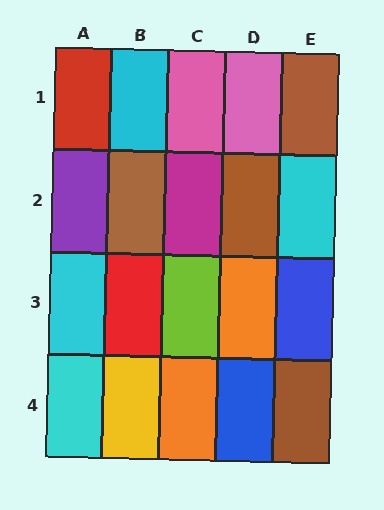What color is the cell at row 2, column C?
Magenta.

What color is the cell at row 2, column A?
Purple.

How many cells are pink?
2 cells are pink.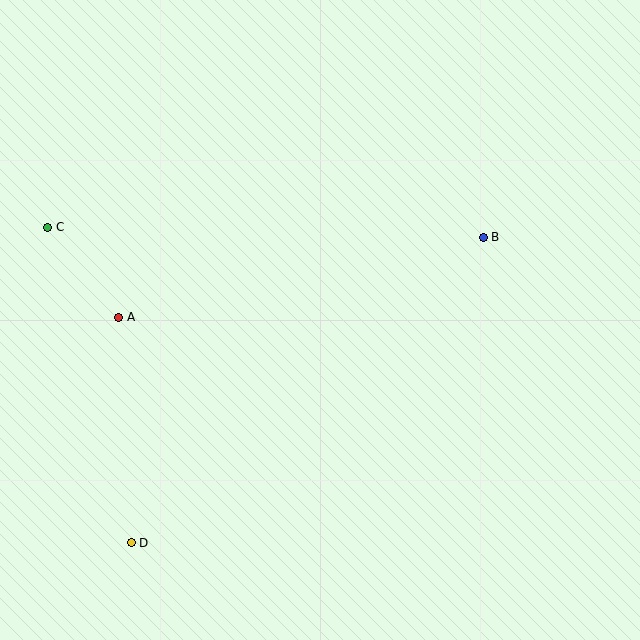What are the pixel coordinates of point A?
Point A is at (119, 317).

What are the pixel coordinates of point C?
Point C is at (48, 227).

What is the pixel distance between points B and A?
The distance between B and A is 373 pixels.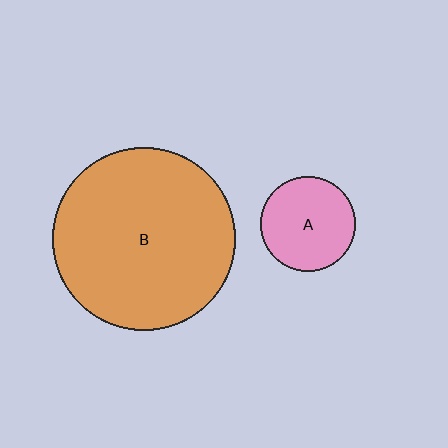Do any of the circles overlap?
No, none of the circles overlap.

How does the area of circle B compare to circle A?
Approximately 3.7 times.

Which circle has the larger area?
Circle B (orange).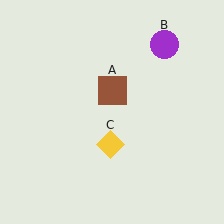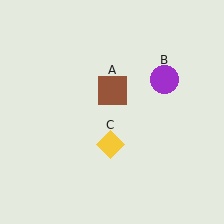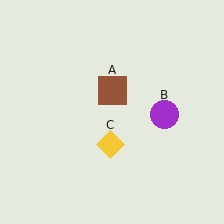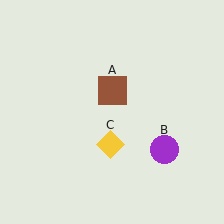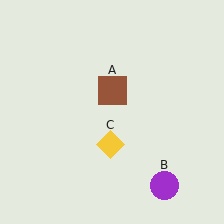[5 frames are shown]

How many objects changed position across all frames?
1 object changed position: purple circle (object B).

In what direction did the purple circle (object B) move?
The purple circle (object B) moved down.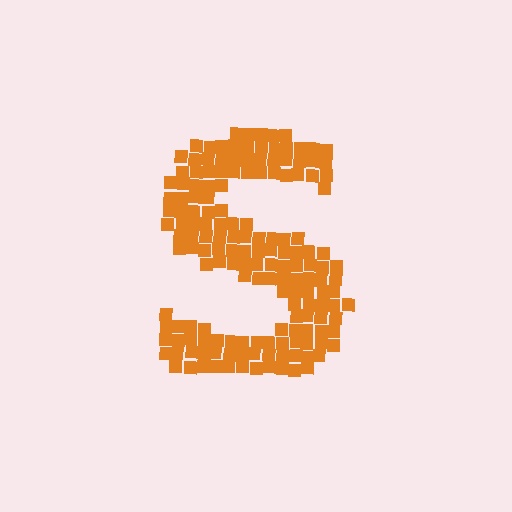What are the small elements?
The small elements are squares.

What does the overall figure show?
The overall figure shows the letter S.